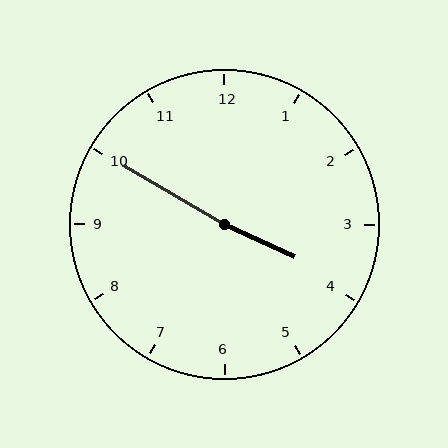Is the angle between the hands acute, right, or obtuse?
It is obtuse.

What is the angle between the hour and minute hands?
Approximately 175 degrees.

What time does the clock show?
3:50.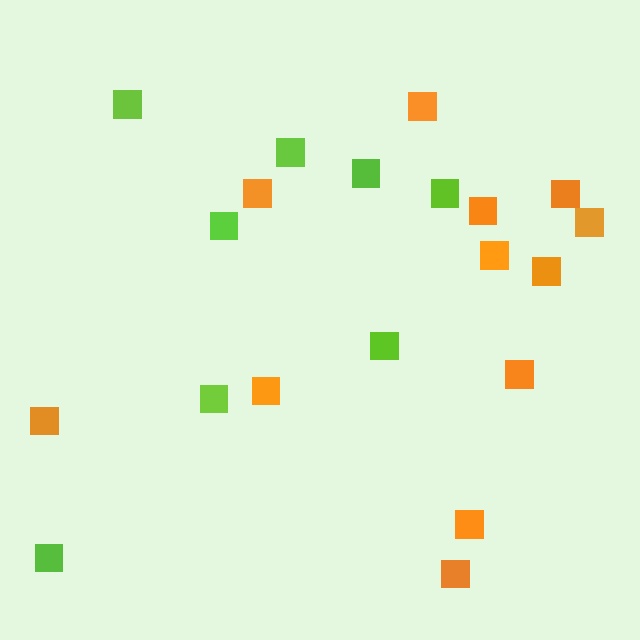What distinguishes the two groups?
There are 2 groups: one group of orange squares (12) and one group of lime squares (8).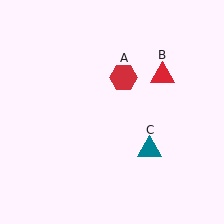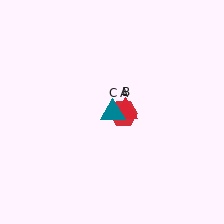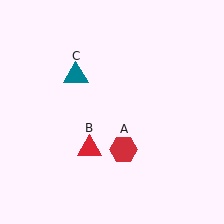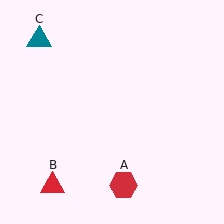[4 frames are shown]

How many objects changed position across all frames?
3 objects changed position: red hexagon (object A), red triangle (object B), teal triangle (object C).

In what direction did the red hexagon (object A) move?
The red hexagon (object A) moved down.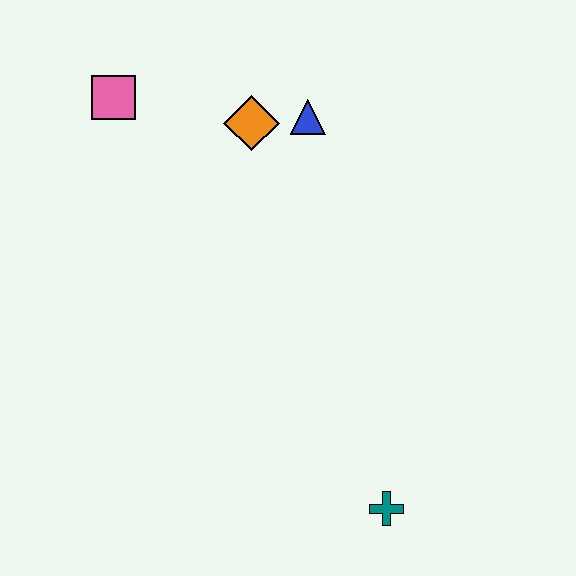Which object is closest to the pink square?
The orange diamond is closest to the pink square.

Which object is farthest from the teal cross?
The pink square is farthest from the teal cross.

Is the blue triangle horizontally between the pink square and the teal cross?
Yes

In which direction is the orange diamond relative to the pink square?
The orange diamond is to the right of the pink square.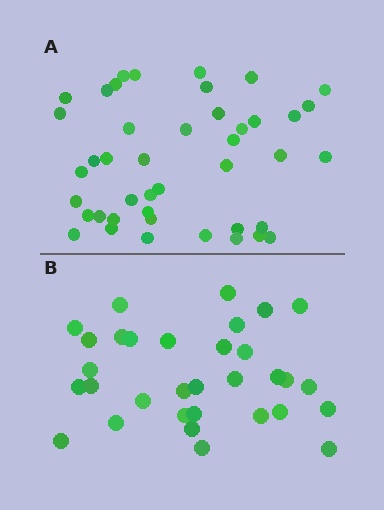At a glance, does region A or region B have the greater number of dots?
Region A (the top region) has more dots.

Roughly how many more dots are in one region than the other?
Region A has roughly 12 or so more dots than region B.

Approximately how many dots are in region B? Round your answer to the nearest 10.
About 30 dots. (The exact count is 32, which rounds to 30.)